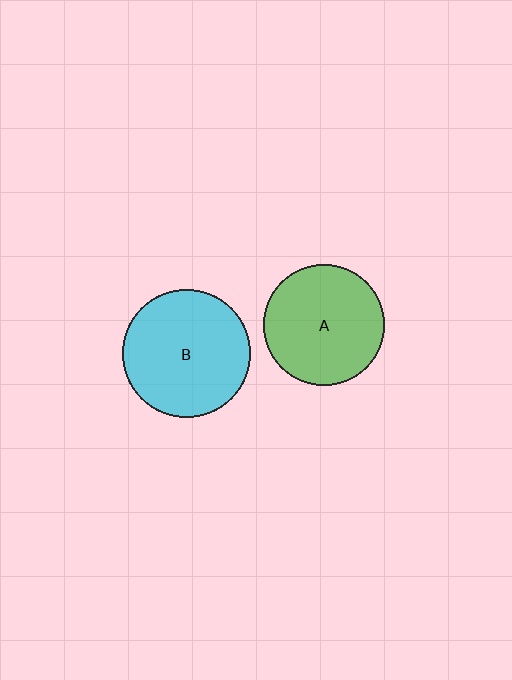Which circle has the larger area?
Circle B (cyan).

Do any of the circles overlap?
No, none of the circles overlap.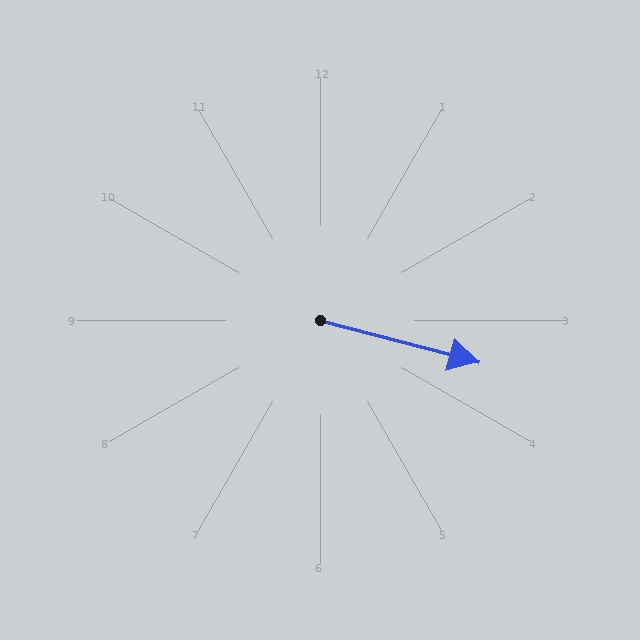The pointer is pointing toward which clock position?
Roughly 3 o'clock.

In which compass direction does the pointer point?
East.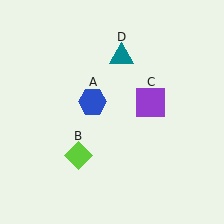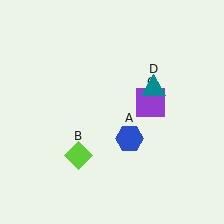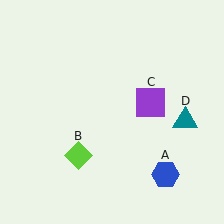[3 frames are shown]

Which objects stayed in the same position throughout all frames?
Lime diamond (object B) and purple square (object C) remained stationary.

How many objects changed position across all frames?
2 objects changed position: blue hexagon (object A), teal triangle (object D).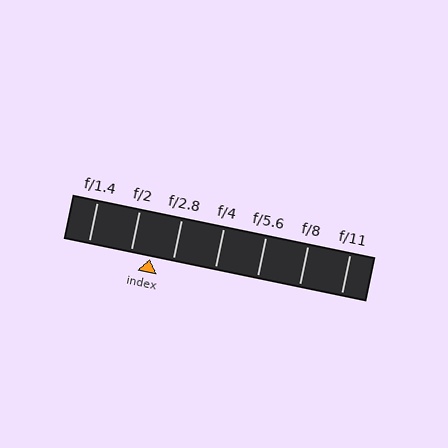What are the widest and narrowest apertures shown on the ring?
The widest aperture shown is f/1.4 and the narrowest is f/11.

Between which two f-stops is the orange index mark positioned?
The index mark is between f/2 and f/2.8.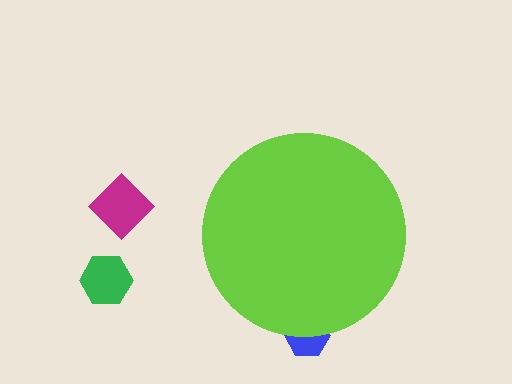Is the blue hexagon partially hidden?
Yes, the blue hexagon is partially hidden behind the lime circle.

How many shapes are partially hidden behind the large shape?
1 shape is partially hidden.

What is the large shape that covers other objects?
A lime circle.